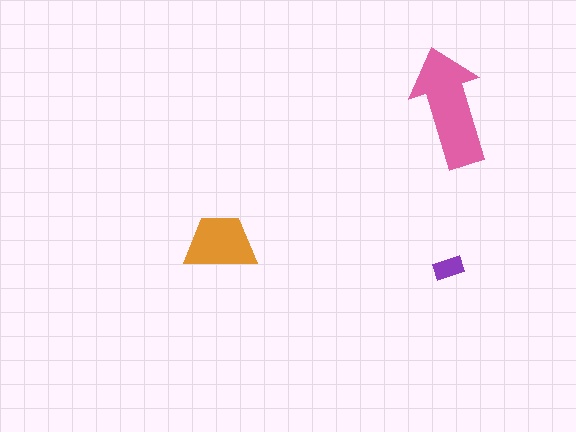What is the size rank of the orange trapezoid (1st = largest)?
2nd.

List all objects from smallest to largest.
The purple rectangle, the orange trapezoid, the pink arrow.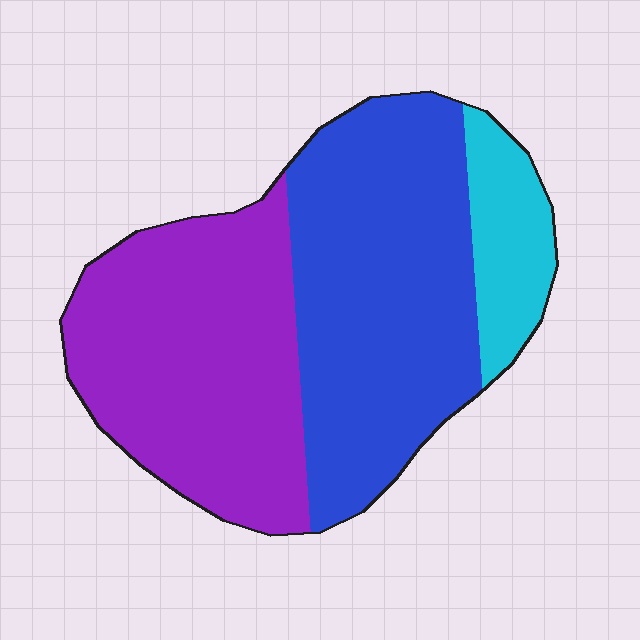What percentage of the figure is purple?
Purple takes up about two fifths (2/5) of the figure.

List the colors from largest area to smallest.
From largest to smallest: blue, purple, cyan.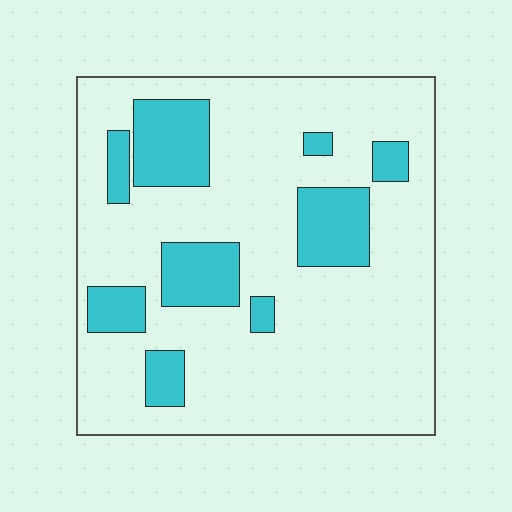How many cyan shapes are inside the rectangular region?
9.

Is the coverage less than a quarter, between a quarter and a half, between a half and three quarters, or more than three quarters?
Less than a quarter.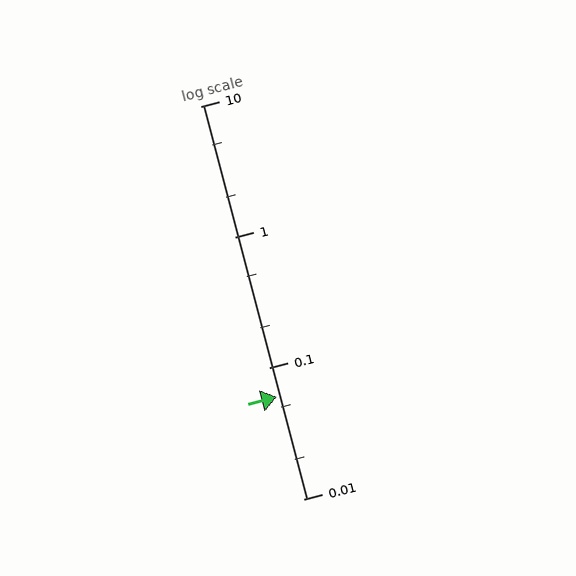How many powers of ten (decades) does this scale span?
The scale spans 3 decades, from 0.01 to 10.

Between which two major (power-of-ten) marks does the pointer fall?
The pointer is between 0.01 and 0.1.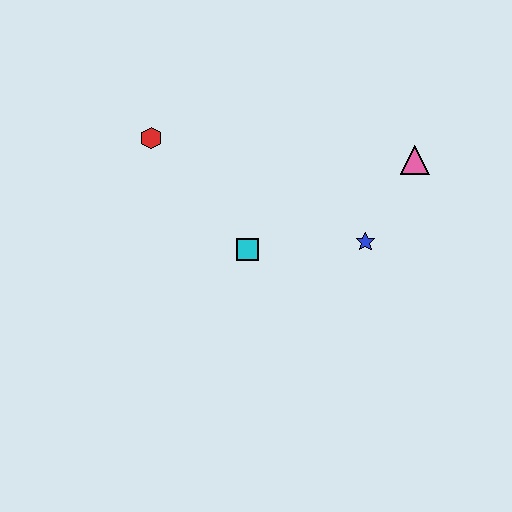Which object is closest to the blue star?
The pink triangle is closest to the blue star.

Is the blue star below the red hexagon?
Yes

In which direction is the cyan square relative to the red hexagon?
The cyan square is below the red hexagon.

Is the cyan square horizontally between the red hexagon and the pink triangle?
Yes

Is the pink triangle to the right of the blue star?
Yes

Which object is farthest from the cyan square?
The pink triangle is farthest from the cyan square.